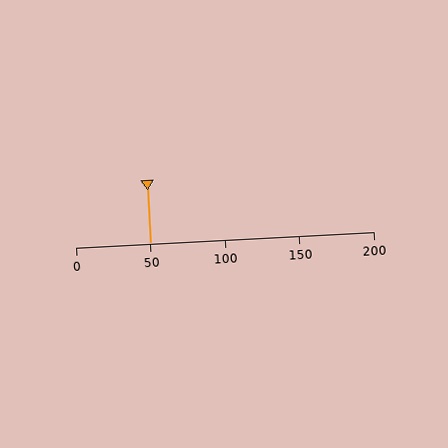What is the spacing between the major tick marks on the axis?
The major ticks are spaced 50 apart.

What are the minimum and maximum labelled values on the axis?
The axis runs from 0 to 200.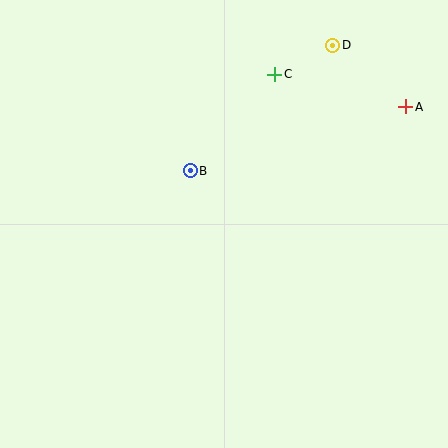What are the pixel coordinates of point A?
Point A is at (406, 107).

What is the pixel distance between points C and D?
The distance between C and D is 65 pixels.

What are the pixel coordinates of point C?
Point C is at (275, 74).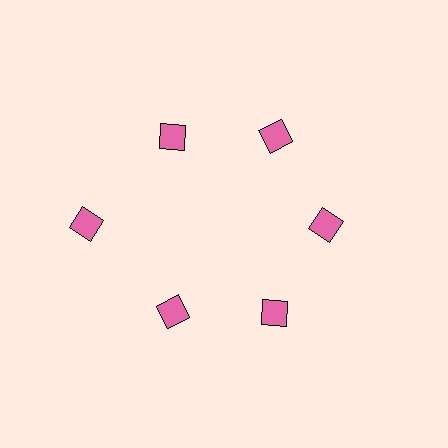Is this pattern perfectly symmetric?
No. The 6 pink squares are arranged in a ring, but one element near the 9 o'clock position is pushed outward from the center, breaking the 6-fold rotational symmetry.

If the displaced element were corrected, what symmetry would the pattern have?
It would have 6-fold rotational symmetry — the pattern would map onto itself every 60 degrees.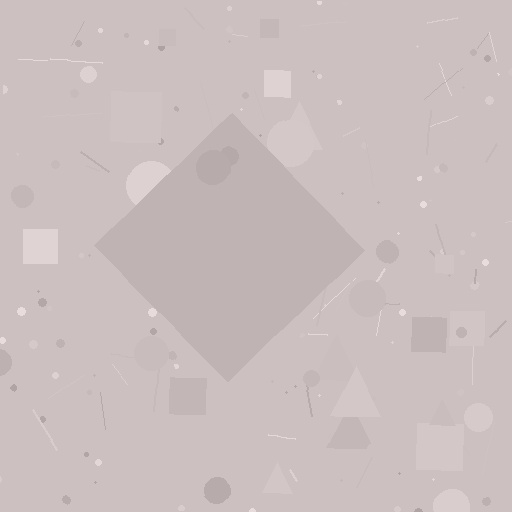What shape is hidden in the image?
A diamond is hidden in the image.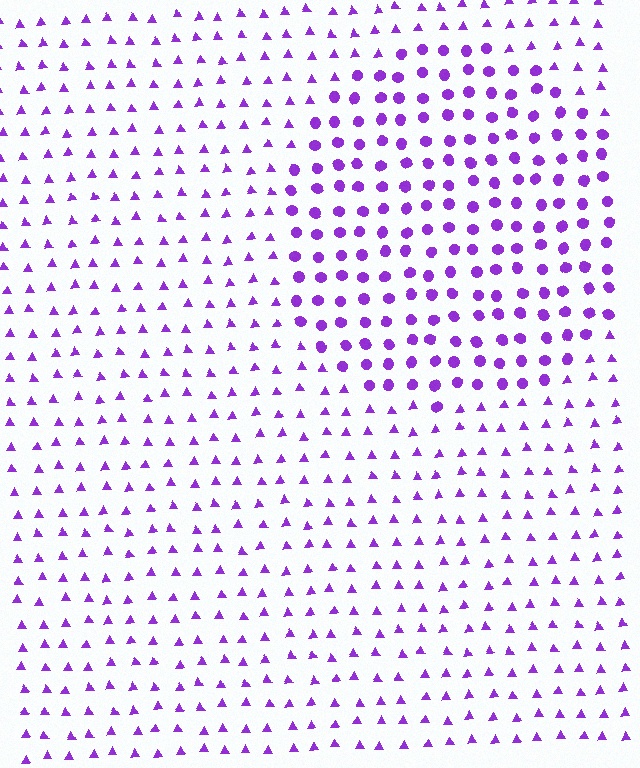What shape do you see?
I see a circle.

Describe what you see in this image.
The image is filled with small purple elements arranged in a uniform grid. A circle-shaped region contains circles, while the surrounding area contains triangles. The boundary is defined purely by the change in element shape.